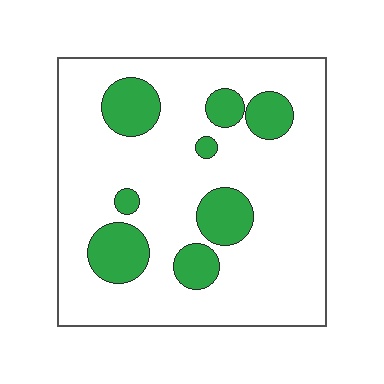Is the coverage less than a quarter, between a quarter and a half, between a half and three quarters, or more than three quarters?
Less than a quarter.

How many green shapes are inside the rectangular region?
8.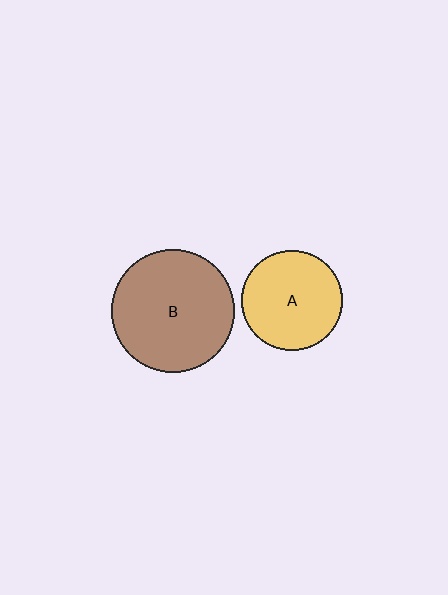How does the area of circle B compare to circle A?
Approximately 1.5 times.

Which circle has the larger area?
Circle B (brown).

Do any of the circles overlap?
No, none of the circles overlap.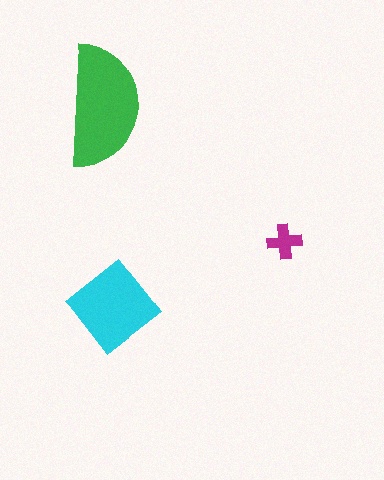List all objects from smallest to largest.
The magenta cross, the cyan diamond, the green semicircle.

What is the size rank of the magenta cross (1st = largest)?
3rd.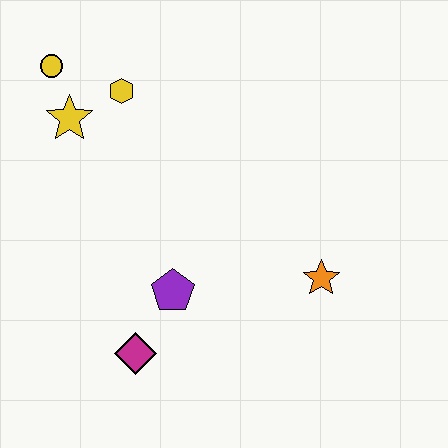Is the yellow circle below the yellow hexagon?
No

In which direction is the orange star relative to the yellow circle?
The orange star is to the right of the yellow circle.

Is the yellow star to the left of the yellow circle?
No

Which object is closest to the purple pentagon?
The magenta diamond is closest to the purple pentagon.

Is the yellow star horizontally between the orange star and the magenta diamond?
No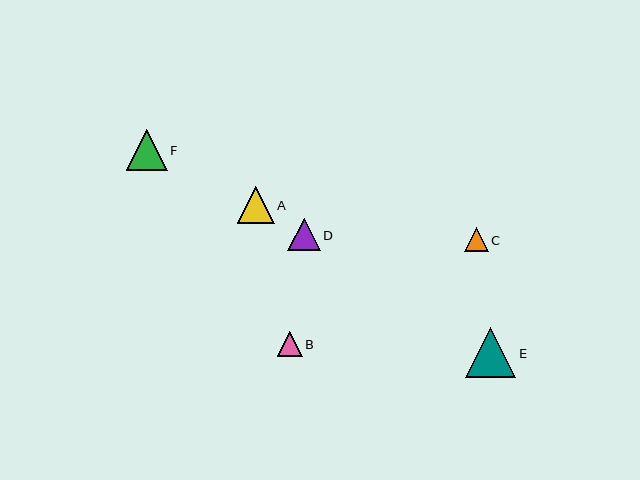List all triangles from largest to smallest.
From largest to smallest: E, F, A, D, B, C.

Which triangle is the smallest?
Triangle C is the smallest with a size of approximately 24 pixels.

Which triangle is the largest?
Triangle E is the largest with a size of approximately 50 pixels.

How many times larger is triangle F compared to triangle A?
Triangle F is approximately 1.1 times the size of triangle A.